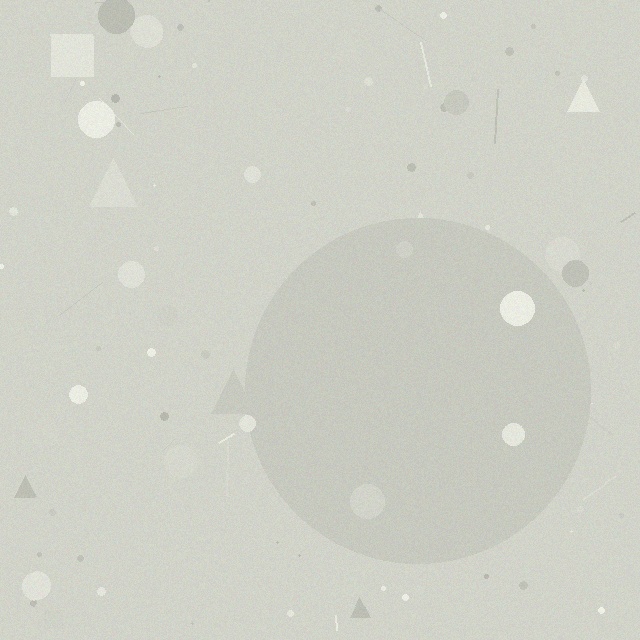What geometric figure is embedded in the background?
A circle is embedded in the background.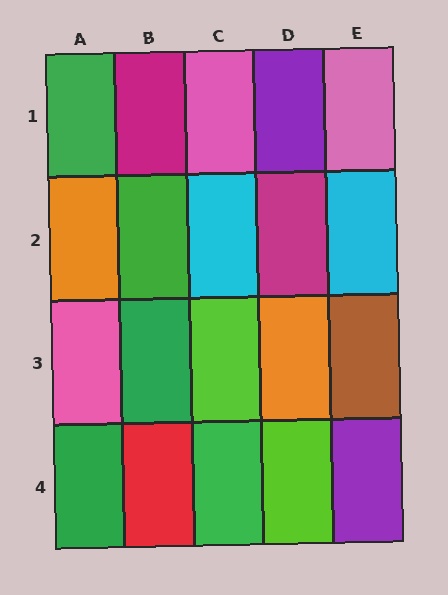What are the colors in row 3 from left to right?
Pink, green, lime, orange, brown.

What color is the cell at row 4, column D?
Lime.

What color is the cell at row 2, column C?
Cyan.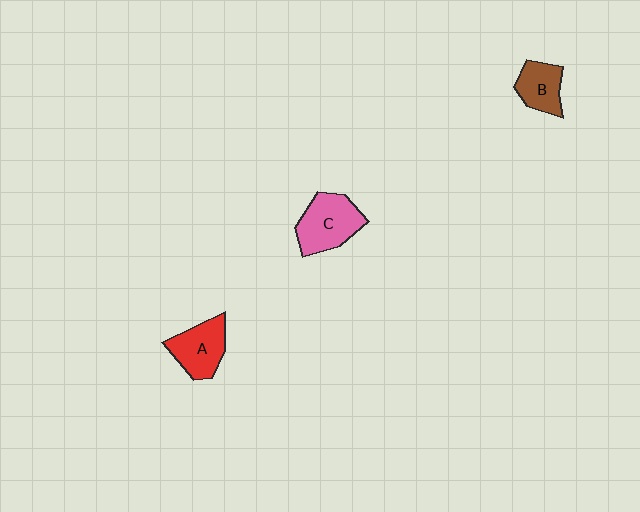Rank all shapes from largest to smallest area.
From largest to smallest: C (pink), A (red), B (brown).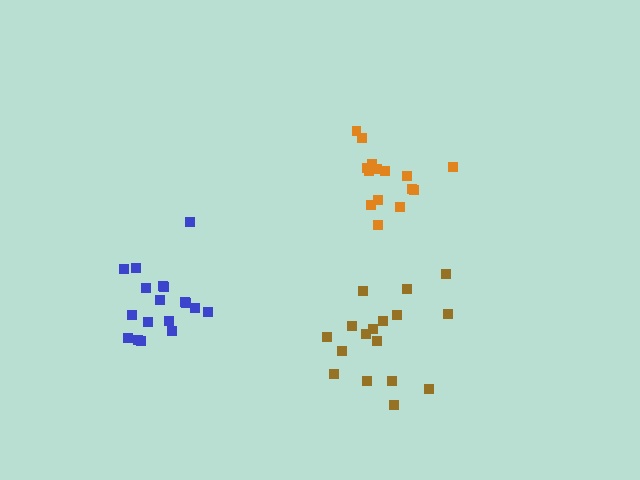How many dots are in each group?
Group 1: 15 dots, Group 2: 18 dots, Group 3: 17 dots (50 total).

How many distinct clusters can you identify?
There are 3 distinct clusters.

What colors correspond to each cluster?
The clusters are colored: orange, blue, brown.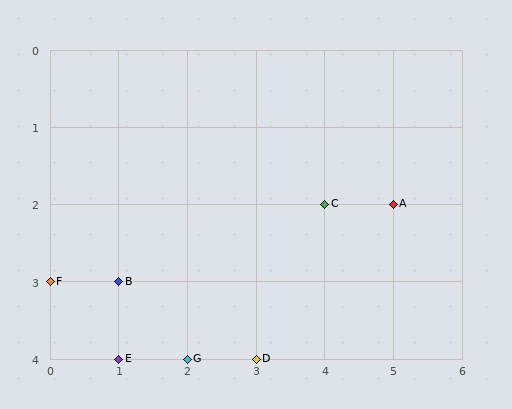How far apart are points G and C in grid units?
Points G and C are 2 columns and 2 rows apart (about 2.8 grid units diagonally).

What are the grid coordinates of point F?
Point F is at grid coordinates (0, 3).